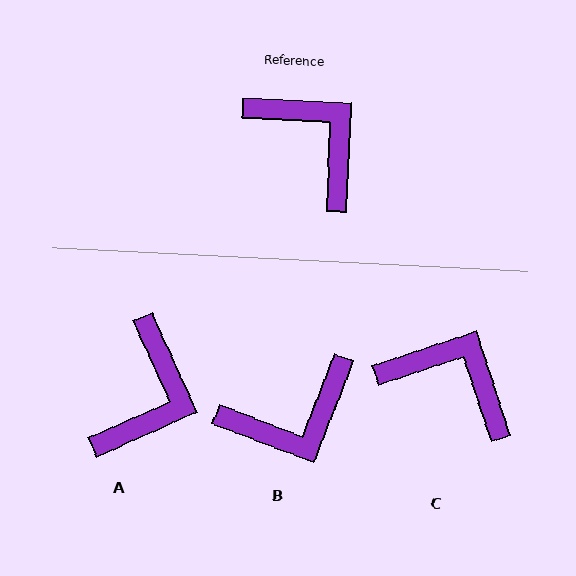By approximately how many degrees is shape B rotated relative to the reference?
Approximately 108 degrees clockwise.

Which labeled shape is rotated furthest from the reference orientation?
B, about 108 degrees away.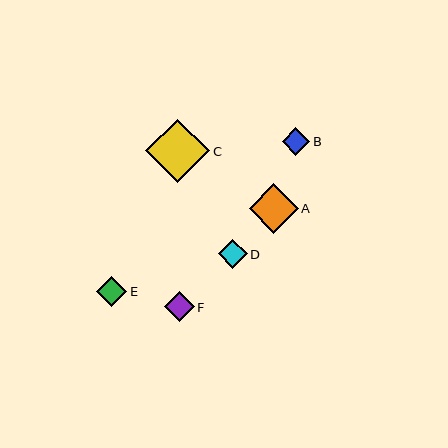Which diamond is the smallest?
Diamond B is the smallest with a size of approximately 28 pixels.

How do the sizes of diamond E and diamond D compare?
Diamond E and diamond D are approximately the same size.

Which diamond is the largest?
Diamond C is the largest with a size of approximately 64 pixels.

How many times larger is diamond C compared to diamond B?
Diamond C is approximately 2.3 times the size of diamond B.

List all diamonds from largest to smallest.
From largest to smallest: C, A, E, F, D, B.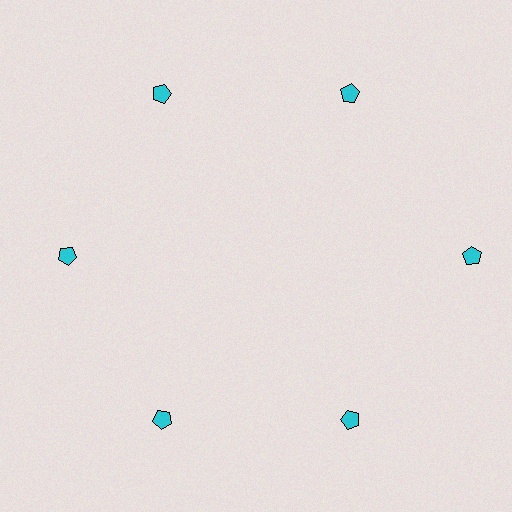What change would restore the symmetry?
The symmetry would be restored by moving it inward, back onto the ring so that all 6 pentagons sit at equal angles and equal distance from the center.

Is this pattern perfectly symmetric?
No. The 6 cyan pentagons are arranged in a ring, but one element near the 3 o'clock position is pushed outward from the center, breaking the 6-fold rotational symmetry.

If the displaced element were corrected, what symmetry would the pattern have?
It would have 6-fold rotational symmetry — the pattern would map onto itself every 60 degrees.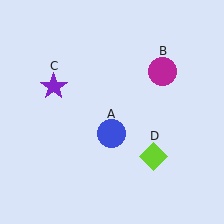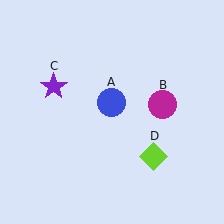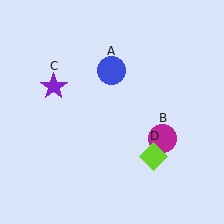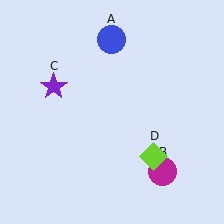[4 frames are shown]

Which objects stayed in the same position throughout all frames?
Purple star (object C) and lime diamond (object D) remained stationary.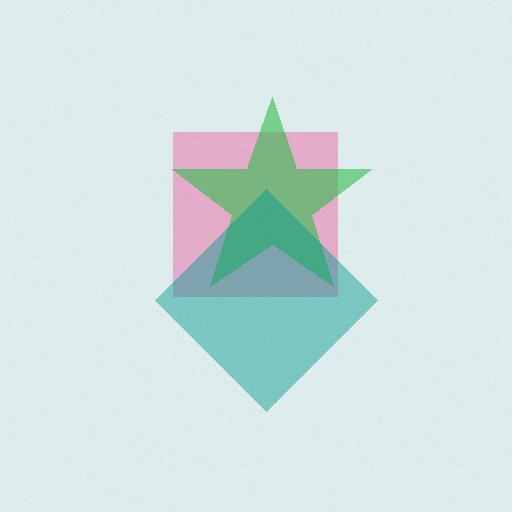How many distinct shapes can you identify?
There are 3 distinct shapes: a pink square, a green star, a teal diamond.